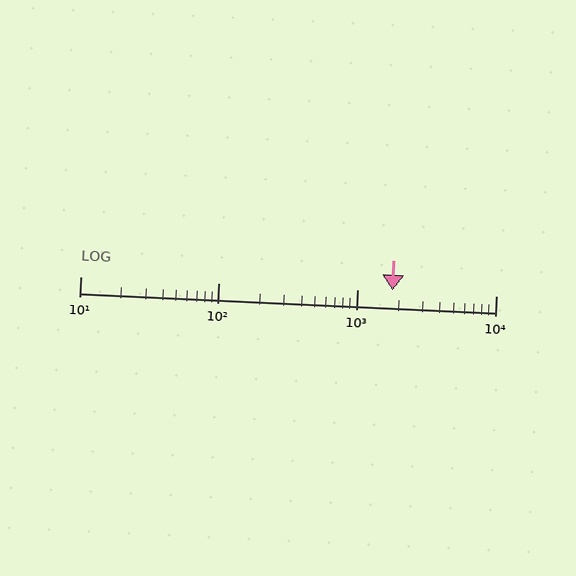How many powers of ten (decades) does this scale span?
The scale spans 3 decades, from 10 to 10000.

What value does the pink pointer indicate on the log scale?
The pointer indicates approximately 1800.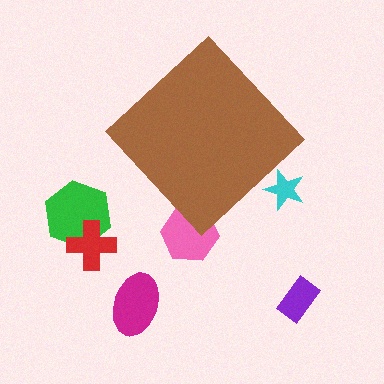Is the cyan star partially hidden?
Yes, the cyan star is partially hidden behind the brown diamond.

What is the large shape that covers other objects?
A brown diamond.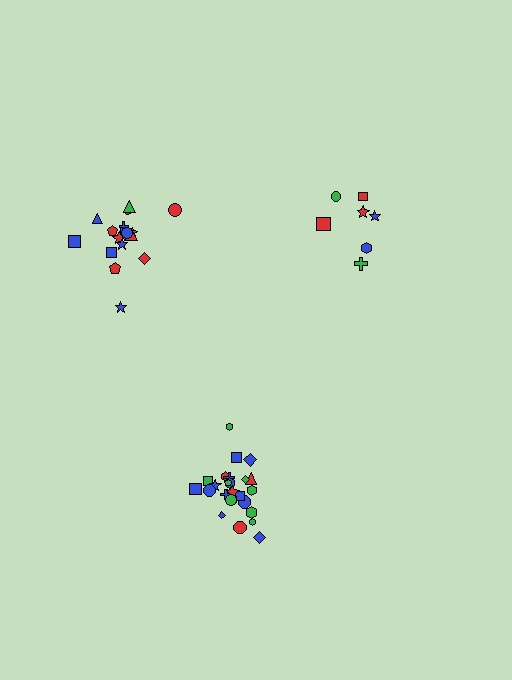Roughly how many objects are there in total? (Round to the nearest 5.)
Roughly 50 objects in total.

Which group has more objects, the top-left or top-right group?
The top-left group.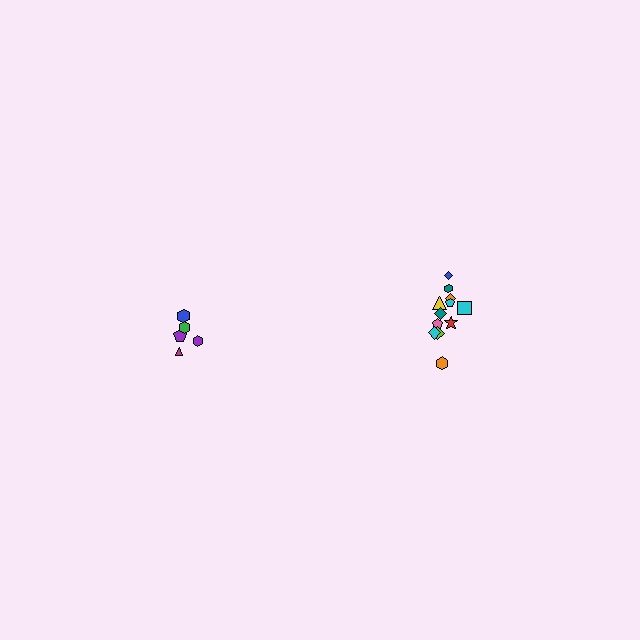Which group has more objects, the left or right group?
The right group.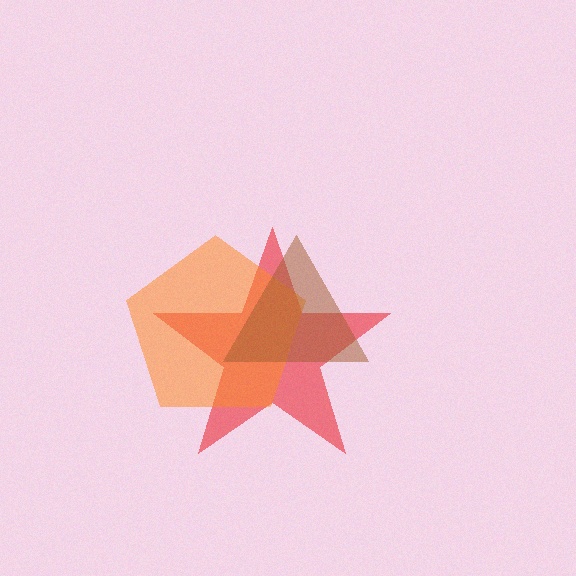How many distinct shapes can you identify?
There are 3 distinct shapes: a red star, an orange pentagon, a brown triangle.